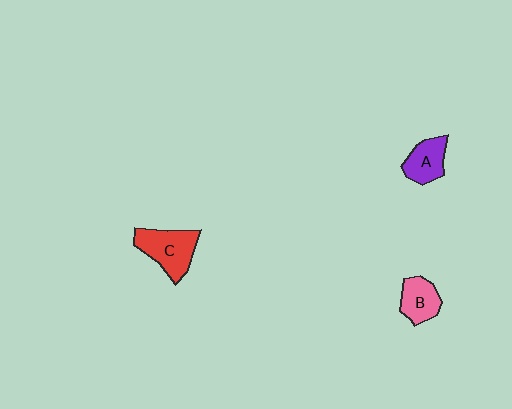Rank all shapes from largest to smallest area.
From largest to smallest: C (red), A (purple), B (pink).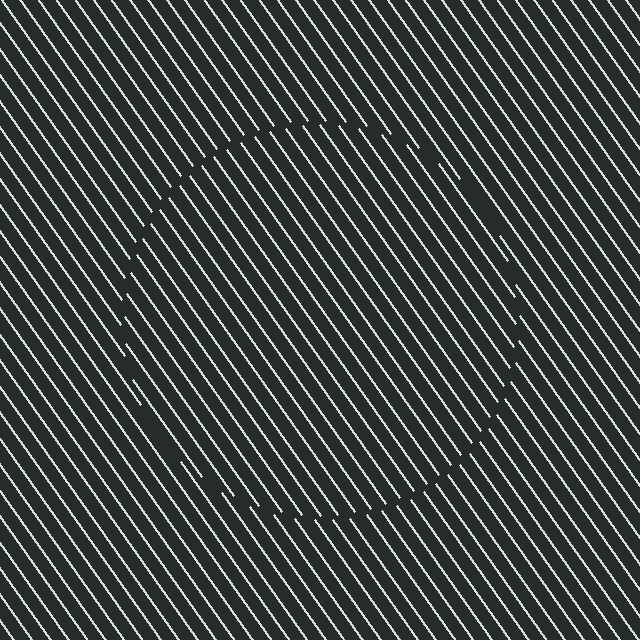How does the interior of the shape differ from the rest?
The interior of the shape contains the same grating, shifted by half a period — the contour is defined by the phase discontinuity where line-ends from the inner and outer gratings abut.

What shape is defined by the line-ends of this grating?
An illusory circle. The interior of the shape contains the same grating, shifted by half a period — the contour is defined by the phase discontinuity where line-ends from the inner and outer gratings abut.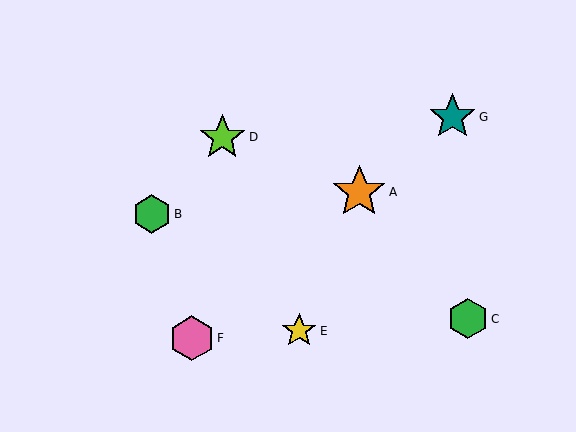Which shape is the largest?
The orange star (labeled A) is the largest.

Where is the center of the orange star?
The center of the orange star is at (359, 192).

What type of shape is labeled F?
Shape F is a pink hexagon.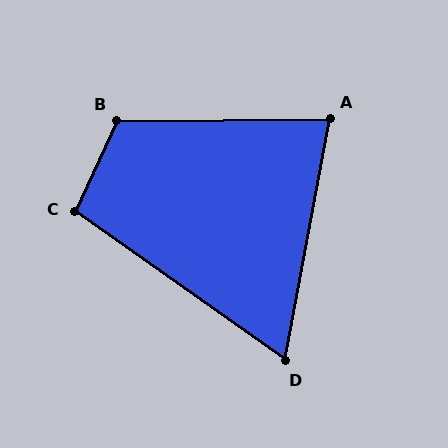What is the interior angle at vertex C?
Approximately 101 degrees (obtuse).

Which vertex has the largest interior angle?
B, at approximately 115 degrees.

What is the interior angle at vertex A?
Approximately 79 degrees (acute).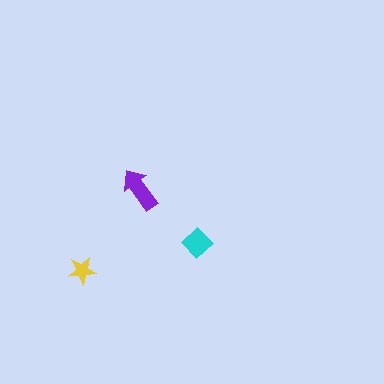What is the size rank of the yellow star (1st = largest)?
3rd.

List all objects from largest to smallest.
The purple arrow, the cyan diamond, the yellow star.